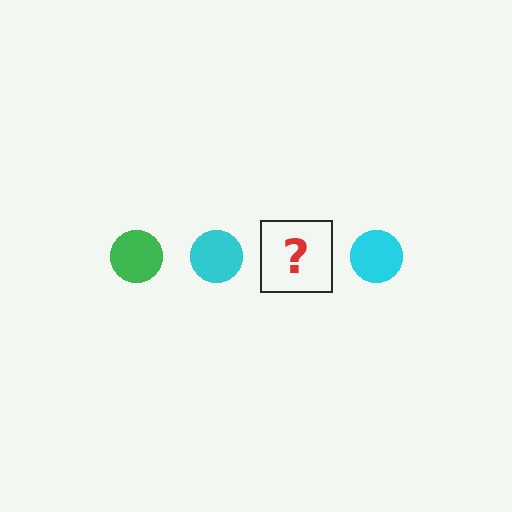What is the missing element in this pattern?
The missing element is a green circle.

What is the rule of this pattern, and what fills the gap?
The rule is that the pattern cycles through green, cyan circles. The gap should be filled with a green circle.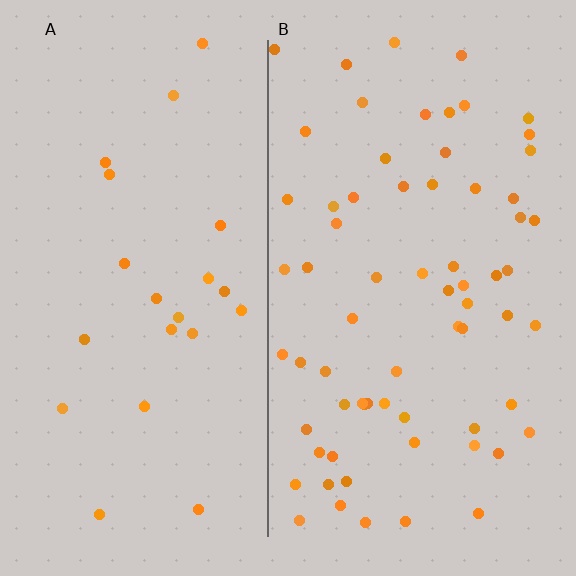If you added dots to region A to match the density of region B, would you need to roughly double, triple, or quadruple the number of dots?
Approximately triple.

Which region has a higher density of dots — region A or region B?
B (the right).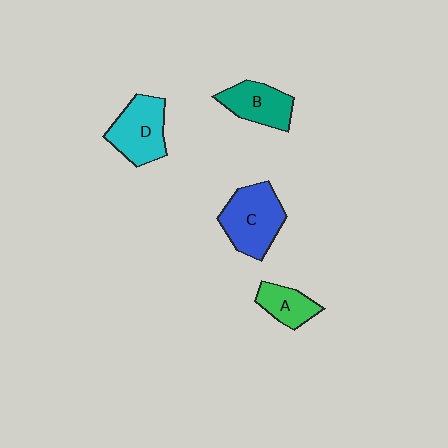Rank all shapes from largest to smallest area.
From largest to smallest: C (blue), D (cyan), B (teal), A (green).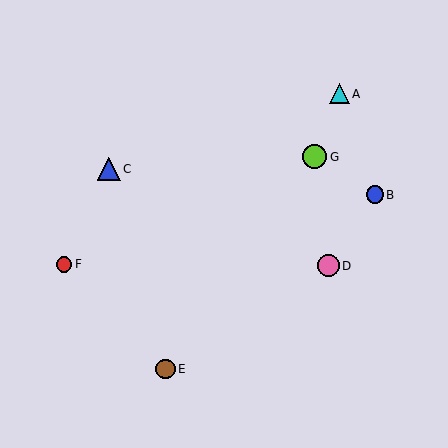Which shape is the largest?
The lime circle (labeled G) is the largest.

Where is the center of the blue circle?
The center of the blue circle is at (375, 195).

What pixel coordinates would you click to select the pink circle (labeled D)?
Click at (329, 266) to select the pink circle D.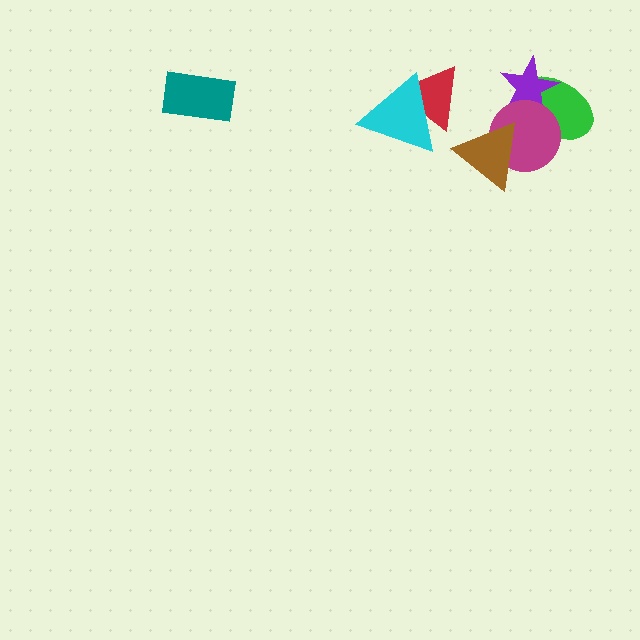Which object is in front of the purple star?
The magenta circle is in front of the purple star.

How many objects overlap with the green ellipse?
2 objects overlap with the green ellipse.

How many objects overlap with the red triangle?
1 object overlaps with the red triangle.